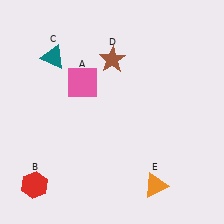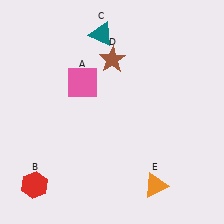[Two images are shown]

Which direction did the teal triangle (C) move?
The teal triangle (C) moved right.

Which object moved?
The teal triangle (C) moved right.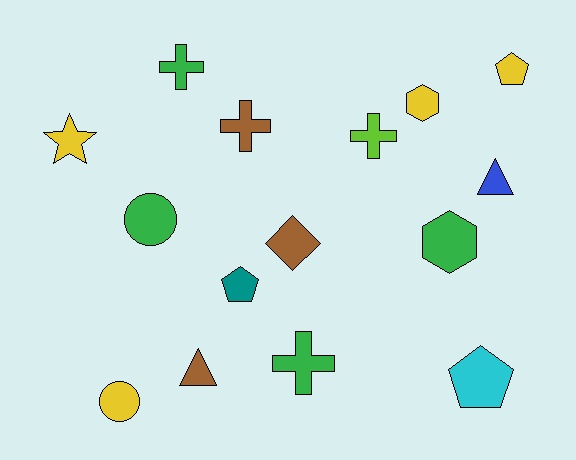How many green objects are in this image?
There are 4 green objects.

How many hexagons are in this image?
There are 2 hexagons.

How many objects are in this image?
There are 15 objects.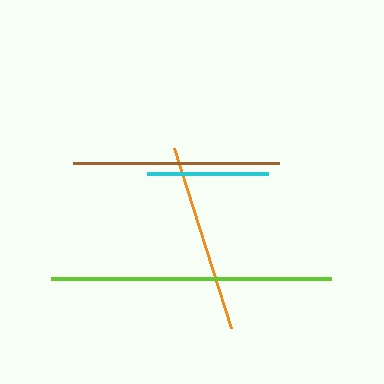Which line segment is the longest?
The lime line is the longest at approximately 279 pixels.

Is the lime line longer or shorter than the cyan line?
The lime line is longer than the cyan line.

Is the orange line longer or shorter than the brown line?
The brown line is longer than the orange line.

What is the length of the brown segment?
The brown segment is approximately 206 pixels long.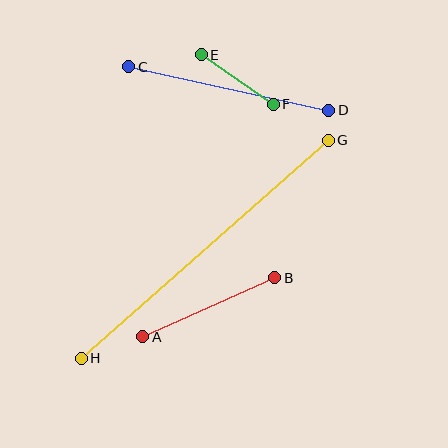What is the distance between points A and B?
The distance is approximately 145 pixels.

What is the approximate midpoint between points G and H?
The midpoint is at approximately (205, 249) pixels.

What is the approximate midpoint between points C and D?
The midpoint is at approximately (229, 89) pixels.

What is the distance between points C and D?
The distance is approximately 205 pixels.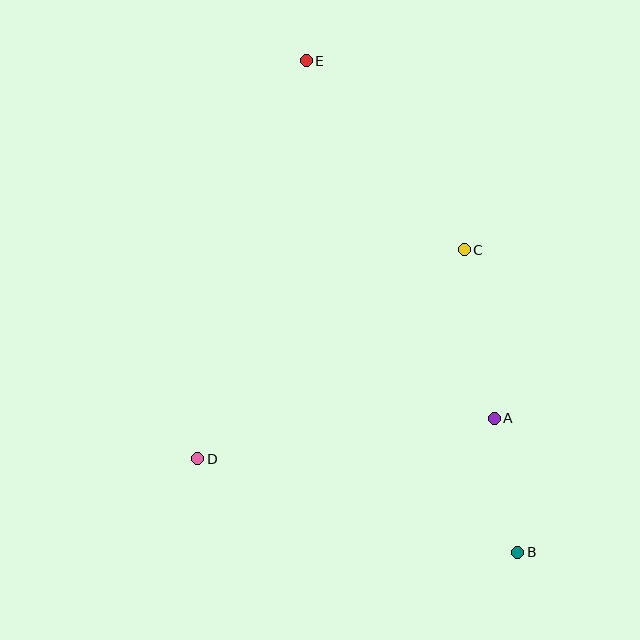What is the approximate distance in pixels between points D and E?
The distance between D and E is approximately 413 pixels.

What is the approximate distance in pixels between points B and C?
The distance between B and C is approximately 307 pixels.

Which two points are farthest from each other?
Points B and E are farthest from each other.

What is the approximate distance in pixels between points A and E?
The distance between A and E is approximately 404 pixels.